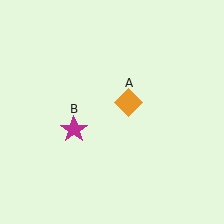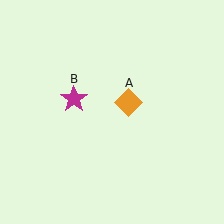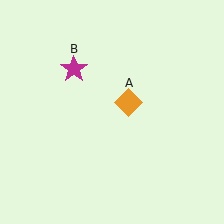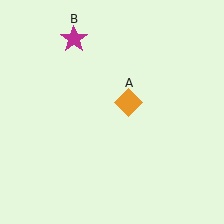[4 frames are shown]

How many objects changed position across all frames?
1 object changed position: magenta star (object B).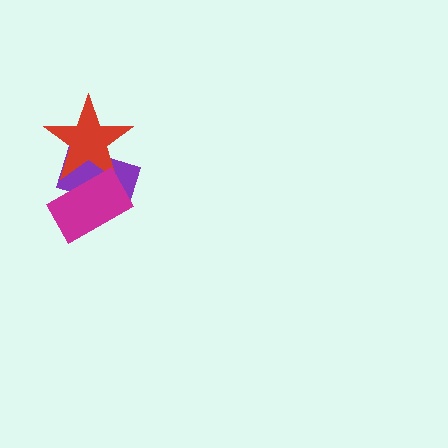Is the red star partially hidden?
Yes, it is partially covered by another shape.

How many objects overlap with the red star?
2 objects overlap with the red star.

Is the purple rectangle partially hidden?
Yes, it is partially covered by another shape.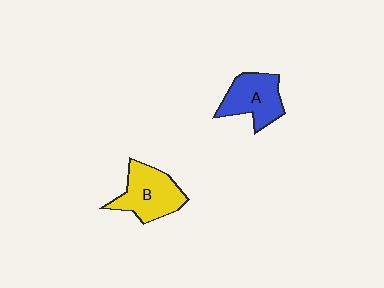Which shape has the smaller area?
Shape A (blue).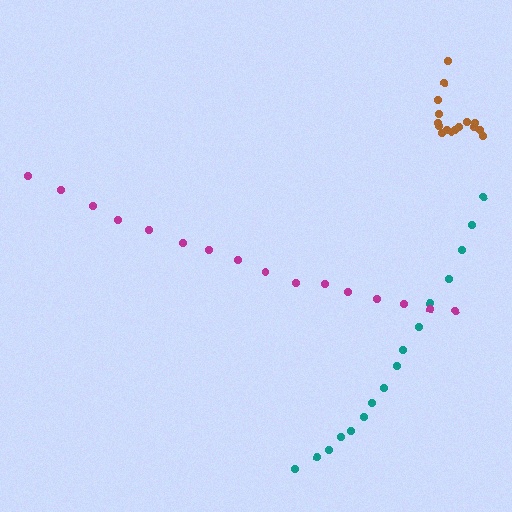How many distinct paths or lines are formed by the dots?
There are 3 distinct paths.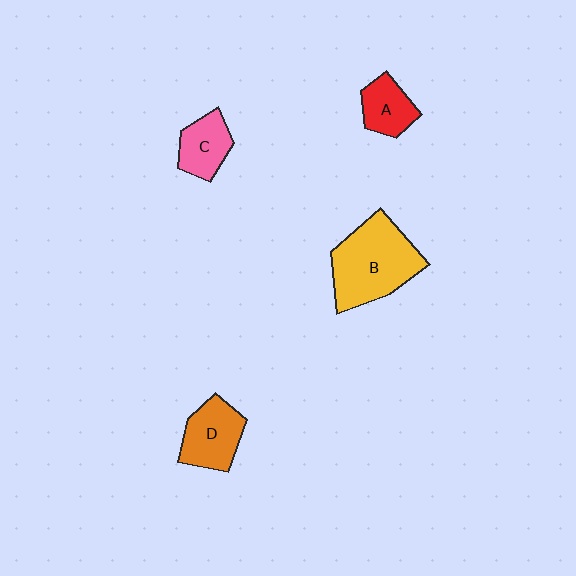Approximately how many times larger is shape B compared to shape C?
Approximately 2.2 times.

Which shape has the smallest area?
Shape A (red).